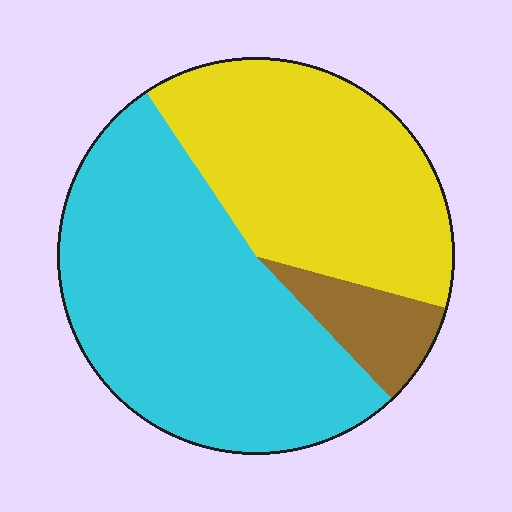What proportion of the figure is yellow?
Yellow covers roughly 40% of the figure.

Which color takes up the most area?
Cyan, at roughly 55%.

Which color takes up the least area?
Brown, at roughly 10%.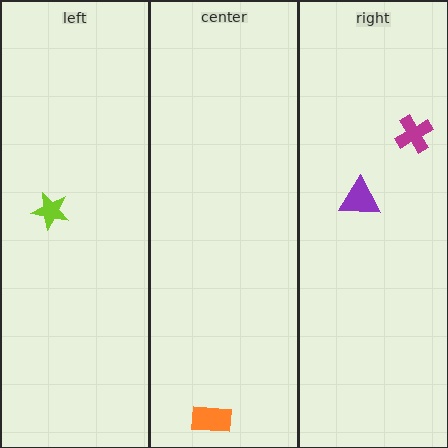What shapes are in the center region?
The orange rectangle.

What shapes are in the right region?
The purple triangle, the magenta cross.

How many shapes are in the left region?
1.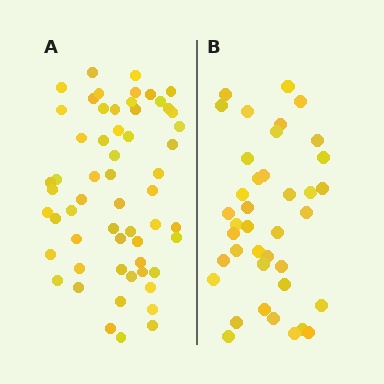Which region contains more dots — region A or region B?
Region A (the left region) has more dots.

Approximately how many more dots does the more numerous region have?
Region A has approximately 20 more dots than region B.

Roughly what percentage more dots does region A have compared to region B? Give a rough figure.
About 50% more.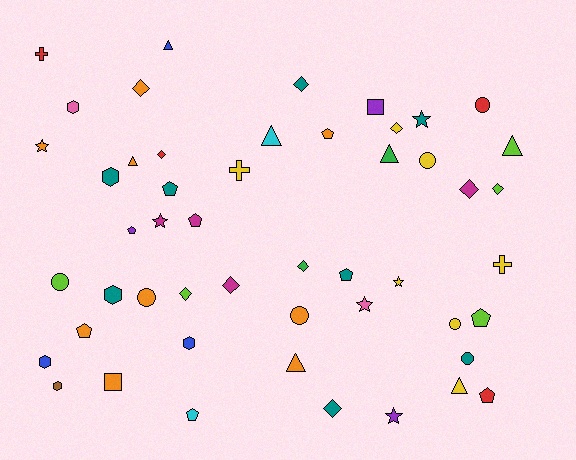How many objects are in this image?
There are 50 objects.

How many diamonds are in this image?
There are 10 diamonds.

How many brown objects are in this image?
There is 1 brown object.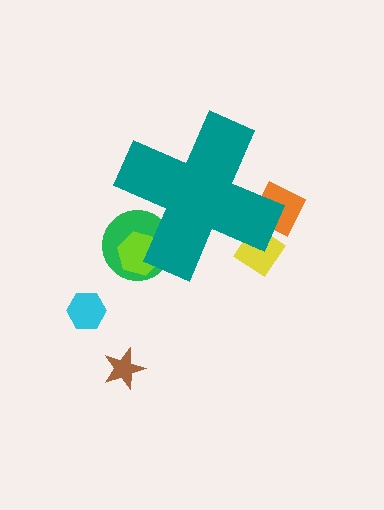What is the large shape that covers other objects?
A teal cross.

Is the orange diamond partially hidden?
Yes, the orange diamond is partially hidden behind the teal cross.